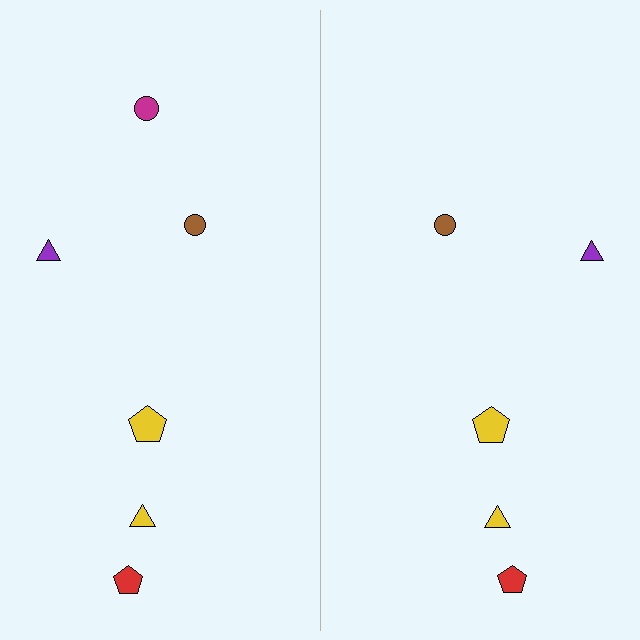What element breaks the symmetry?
A magenta circle is missing from the right side.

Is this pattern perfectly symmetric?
No, the pattern is not perfectly symmetric. A magenta circle is missing from the right side.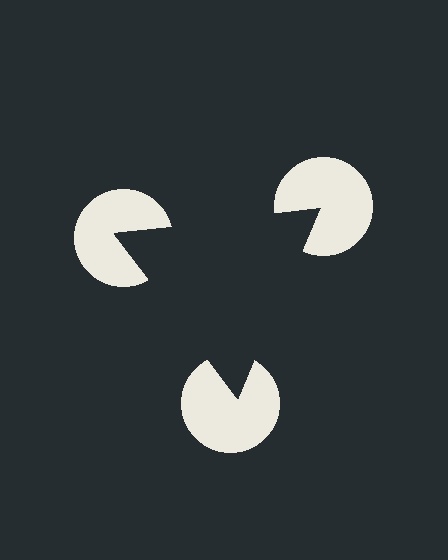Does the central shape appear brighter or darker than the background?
It typically appears slightly darker than the background, even though no actual brightness change is drawn.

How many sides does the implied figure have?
3 sides.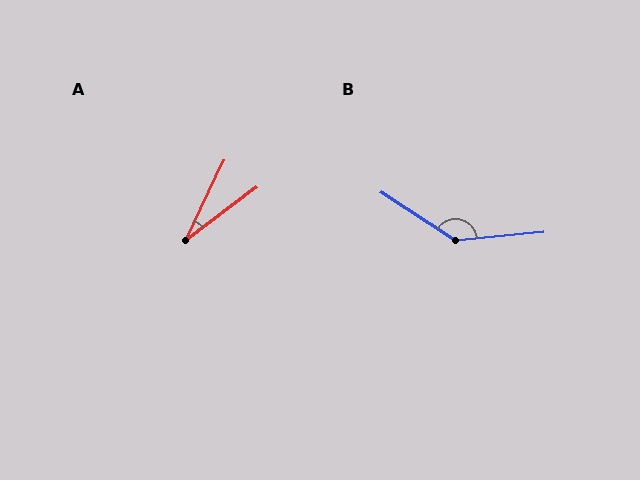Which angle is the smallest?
A, at approximately 28 degrees.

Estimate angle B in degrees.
Approximately 141 degrees.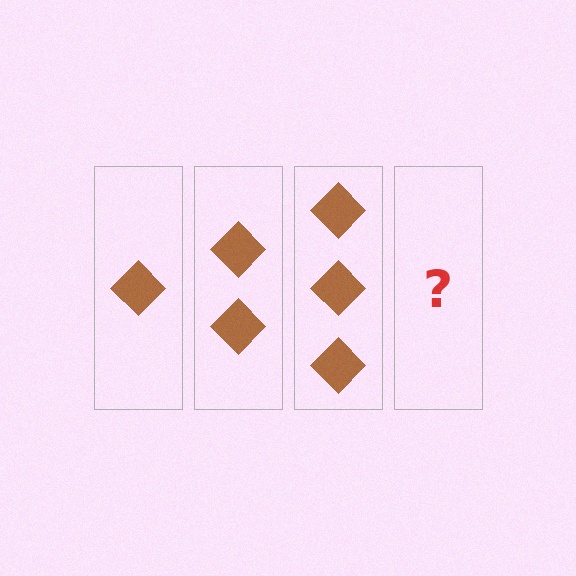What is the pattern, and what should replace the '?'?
The pattern is that each step adds one more diamond. The '?' should be 4 diamonds.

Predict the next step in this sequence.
The next step is 4 diamonds.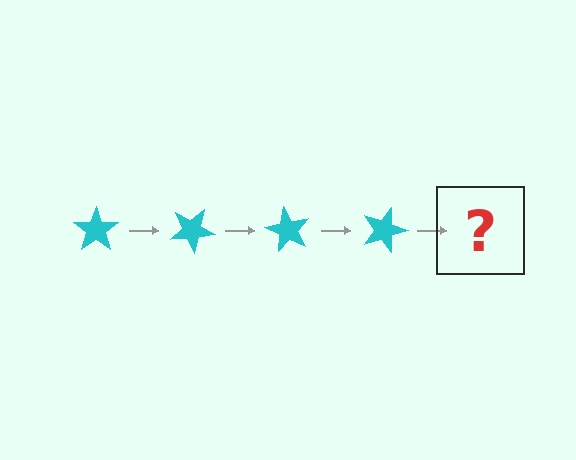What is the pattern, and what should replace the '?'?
The pattern is that the star rotates 30 degrees each step. The '?' should be a cyan star rotated 120 degrees.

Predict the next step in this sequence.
The next step is a cyan star rotated 120 degrees.